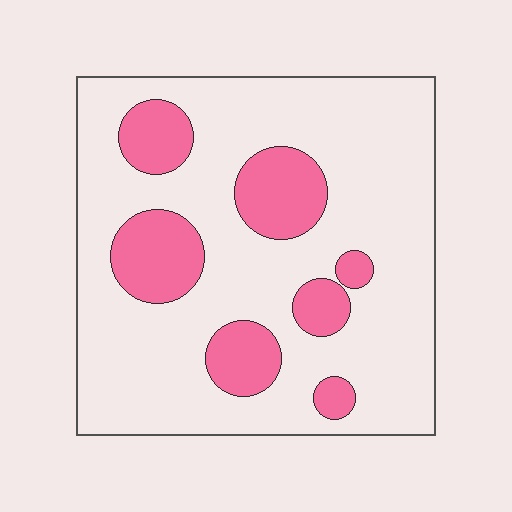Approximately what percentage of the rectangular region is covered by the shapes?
Approximately 20%.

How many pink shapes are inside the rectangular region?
7.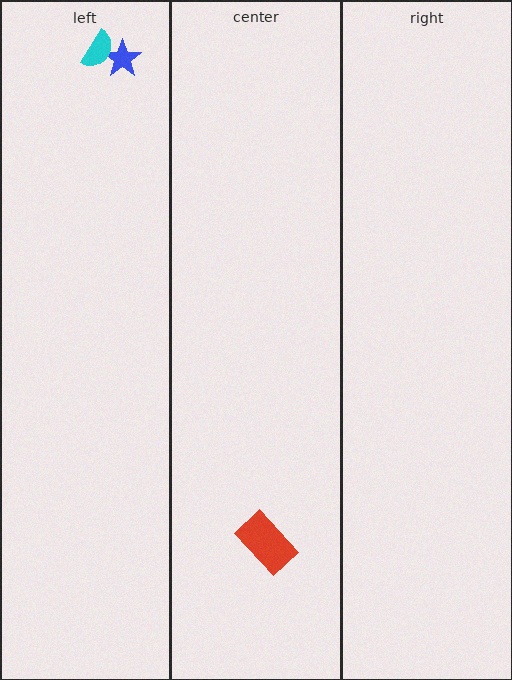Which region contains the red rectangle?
The center region.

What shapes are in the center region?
The red rectangle.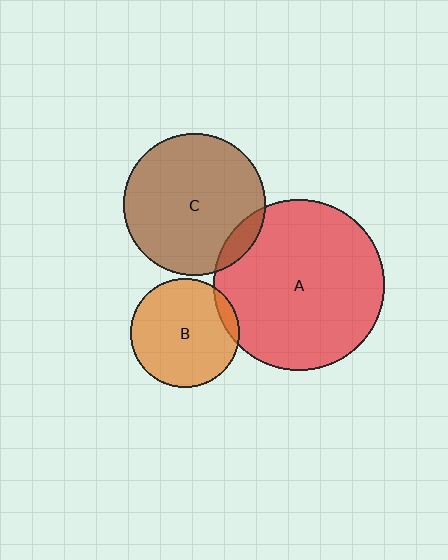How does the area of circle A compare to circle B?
Approximately 2.4 times.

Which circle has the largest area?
Circle A (red).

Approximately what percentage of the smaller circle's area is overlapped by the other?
Approximately 10%.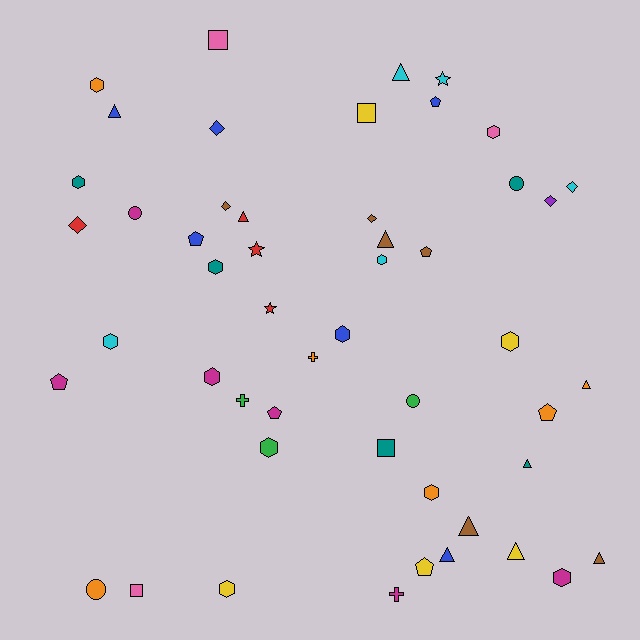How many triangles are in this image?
There are 10 triangles.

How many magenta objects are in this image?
There are 6 magenta objects.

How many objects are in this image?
There are 50 objects.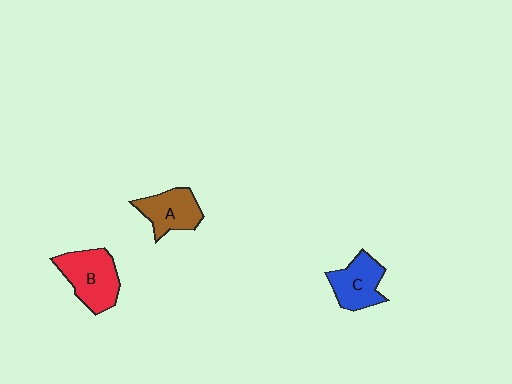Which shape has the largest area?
Shape B (red).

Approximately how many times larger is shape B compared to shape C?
Approximately 1.3 times.